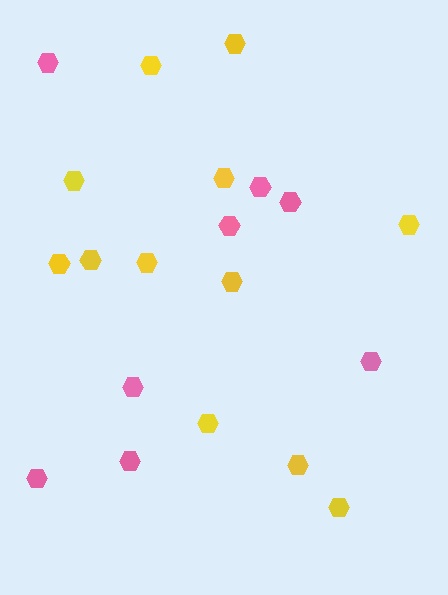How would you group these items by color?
There are 2 groups: one group of yellow hexagons (12) and one group of pink hexagons (8).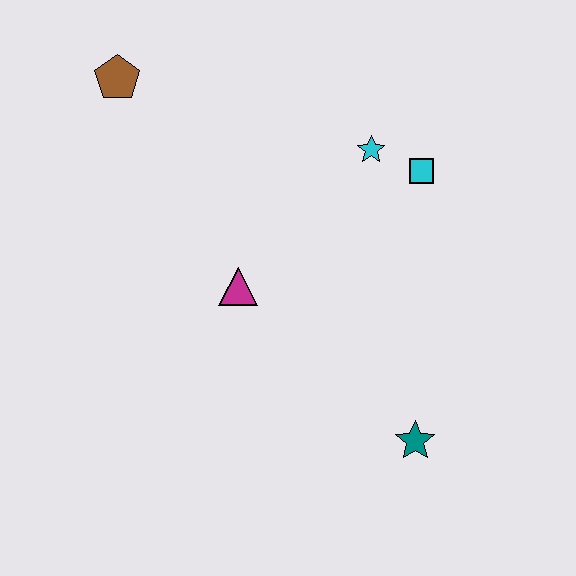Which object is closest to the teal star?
The magenta triangle is closest to the teal star.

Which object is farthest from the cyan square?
The brown pentagon is farthest from the cyan square.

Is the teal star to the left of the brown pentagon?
No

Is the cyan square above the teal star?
Yes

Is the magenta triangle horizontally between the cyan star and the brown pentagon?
Yes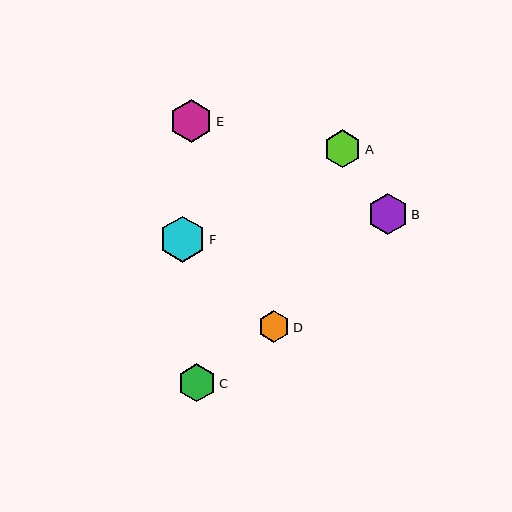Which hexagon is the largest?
Hexagon F is the largest with a size of approximately 46 pixels.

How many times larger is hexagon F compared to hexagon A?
Hexagon F is approximately 1.2 times the size of hexagon A.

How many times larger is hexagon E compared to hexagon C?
Hexagon E is approximately 1.1 times the size of hexagon C.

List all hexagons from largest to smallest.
From largest to smallest: F, E, B, C, A, D.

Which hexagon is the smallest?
Hexagon D is the smallest with a size of approximately 31 pixels.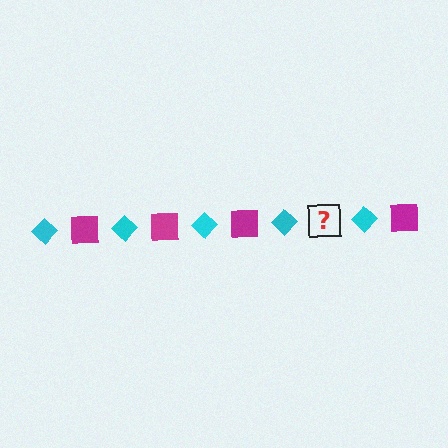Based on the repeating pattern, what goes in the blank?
The blank should be a magenta square.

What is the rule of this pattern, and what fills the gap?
The rule is that the pattern alternates between cyan diamond and magenta square. The gap should be filled with a magenta square.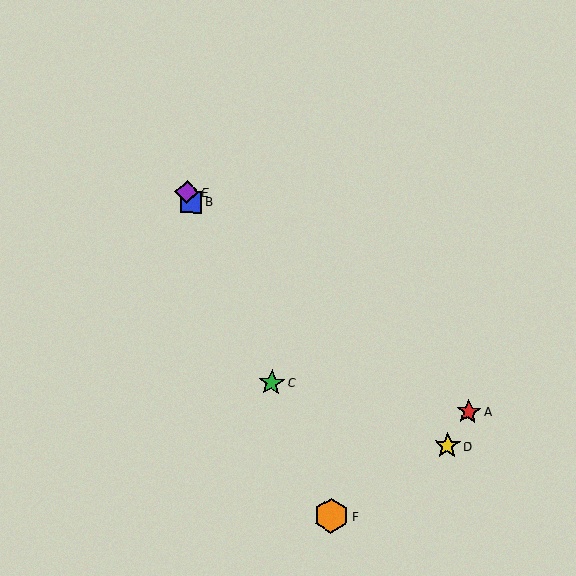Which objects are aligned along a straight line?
Objects B, C, E, F are aligned along a straight line.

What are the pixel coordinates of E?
Object E is at (187, 192).